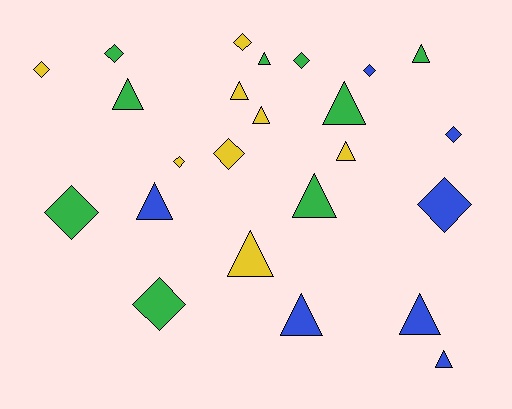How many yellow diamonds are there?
There are 4 yellow diamonds.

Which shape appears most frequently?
Triangle, with 13 objects.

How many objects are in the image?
There are 24 objects.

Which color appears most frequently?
Green, with 9 objects.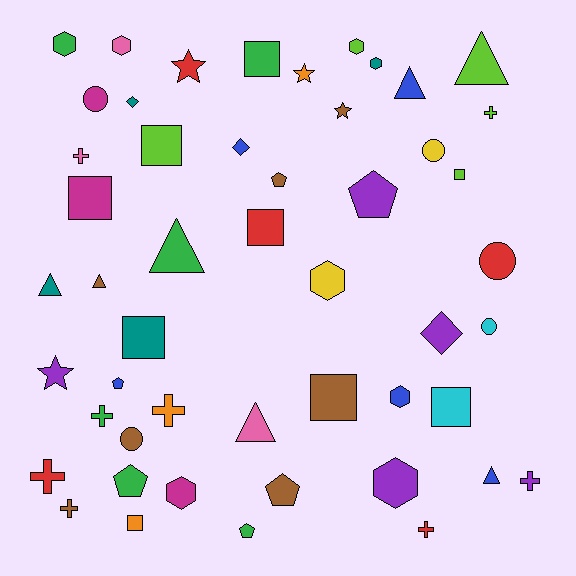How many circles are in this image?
There are 5 circles.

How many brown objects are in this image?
There are 7 brown objects.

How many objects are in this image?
There are 50 objects.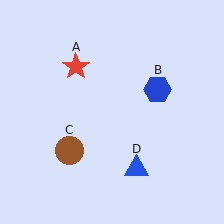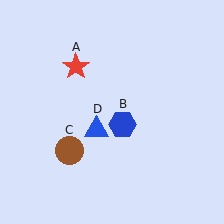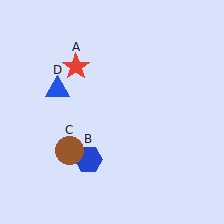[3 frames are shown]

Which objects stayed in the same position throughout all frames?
Red star (object A) and brown circle (object C) remained stationary.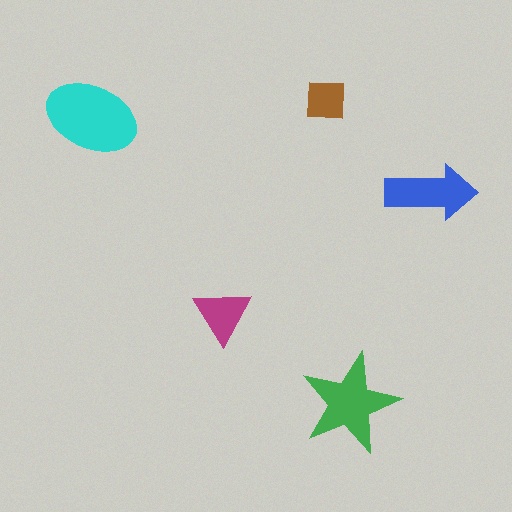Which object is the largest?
The cyan ellipse.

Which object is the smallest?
The brown square.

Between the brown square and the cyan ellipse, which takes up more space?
The cyan ellipse.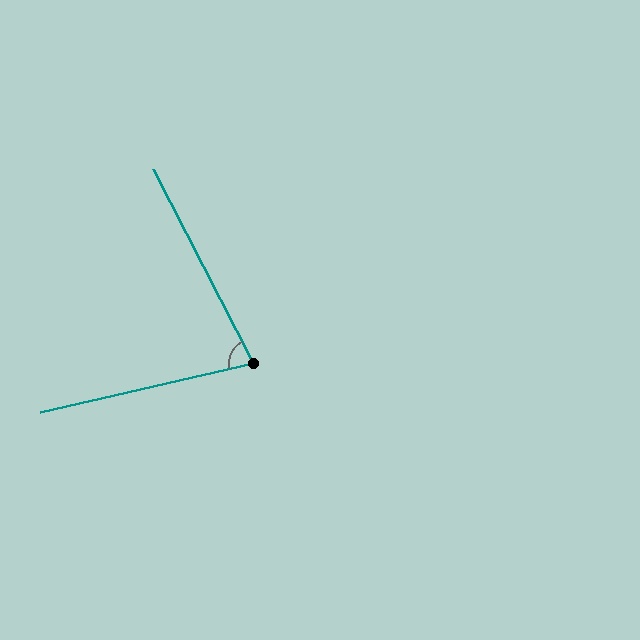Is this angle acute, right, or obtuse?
It is acute.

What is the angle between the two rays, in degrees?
Approximately 76 degrees.